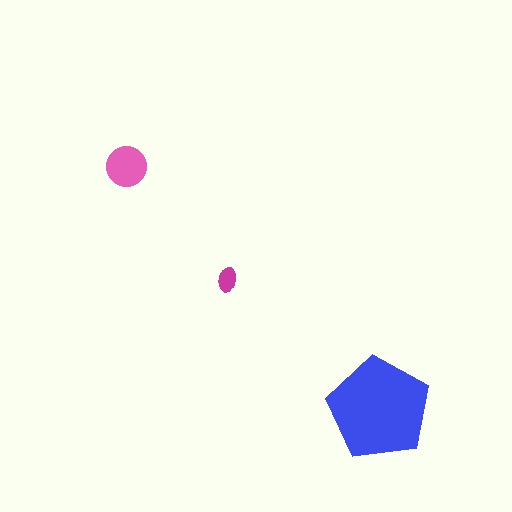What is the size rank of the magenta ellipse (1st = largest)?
3rd.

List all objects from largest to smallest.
The blue pentagon, the pink circle, the magenta ellipse.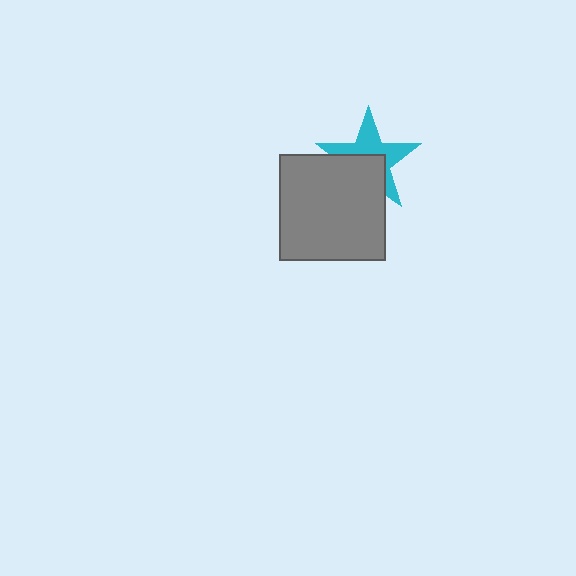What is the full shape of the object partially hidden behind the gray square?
The partially hidden object is a cyan star.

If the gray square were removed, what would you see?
You would see the complete cyan star.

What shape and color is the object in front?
The object in front is a gray square.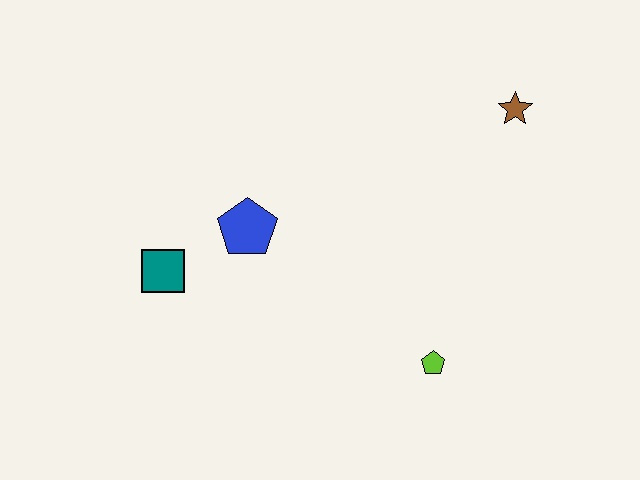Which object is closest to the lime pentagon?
The blue pentagon is closest to the lime pentagon.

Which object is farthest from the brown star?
The teal square is farthest from the brown star.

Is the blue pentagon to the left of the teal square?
No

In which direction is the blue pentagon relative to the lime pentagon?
The blue pentagon is to the left of the lime pentagon.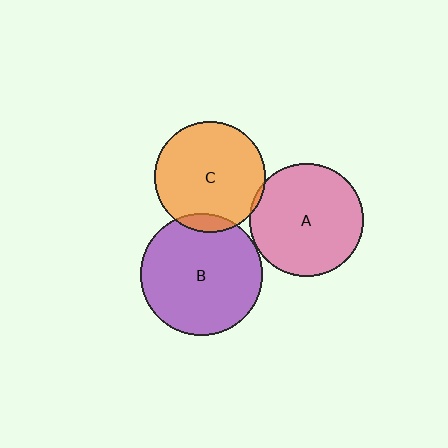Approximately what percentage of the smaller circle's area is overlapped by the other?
Approximately 5%.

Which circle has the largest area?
Circle B (purple).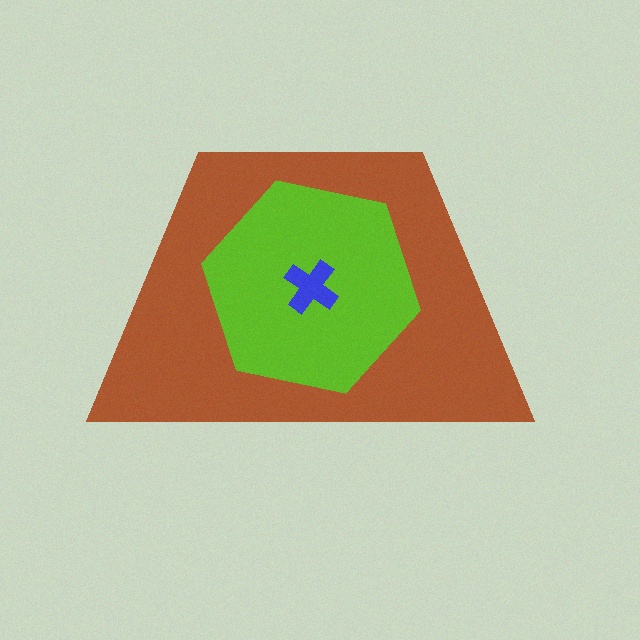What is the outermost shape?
The brown trapezoid.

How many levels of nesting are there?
3.